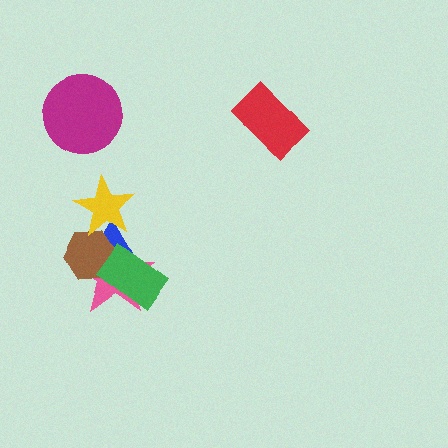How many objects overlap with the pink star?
3 objects overlap with the pink star.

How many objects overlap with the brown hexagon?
4 objects overlap with the brown hexagon.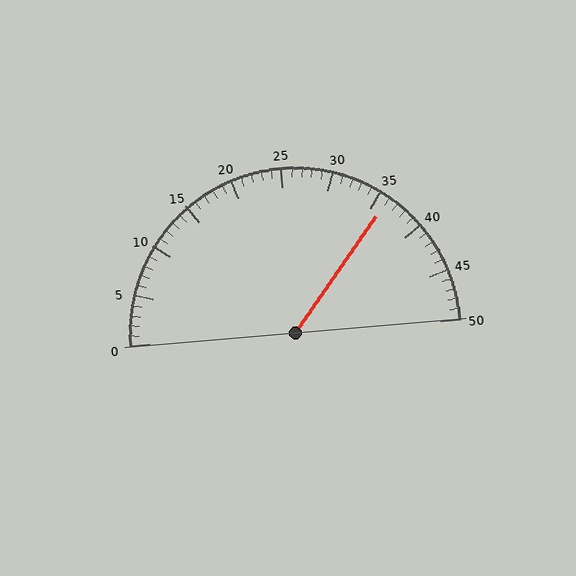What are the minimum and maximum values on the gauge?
The gauge ranges from 0 to 50.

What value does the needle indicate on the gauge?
The needle indicates approximately 36.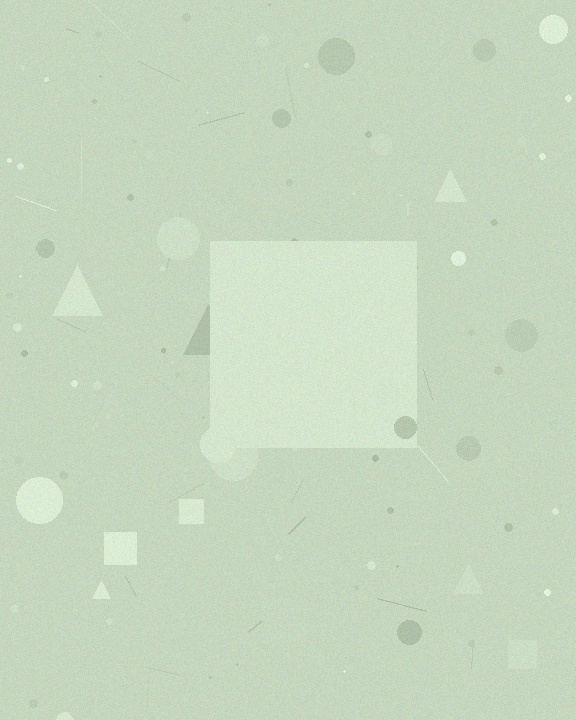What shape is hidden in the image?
A square is hidden in the image.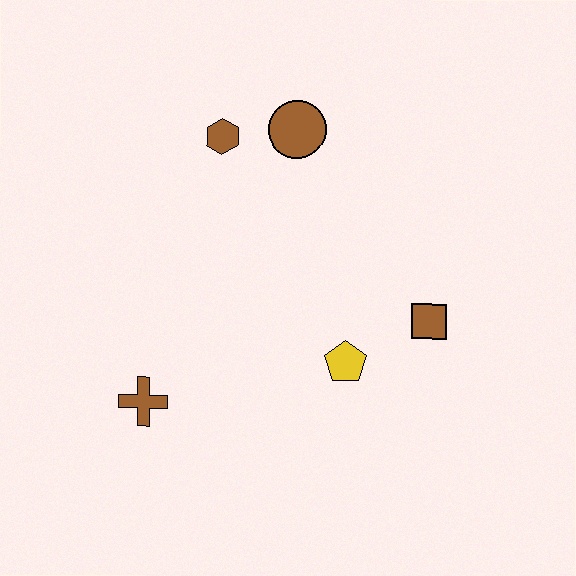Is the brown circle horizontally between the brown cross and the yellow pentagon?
Yes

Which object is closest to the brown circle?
The brown hexagon is closest to the brown circle.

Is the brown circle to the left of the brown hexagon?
No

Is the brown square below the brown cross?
No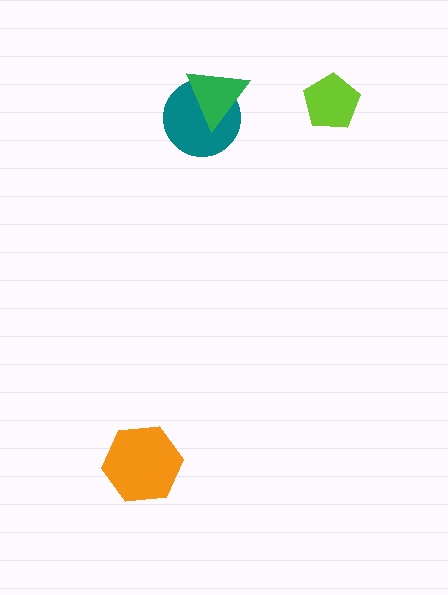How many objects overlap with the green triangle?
1 object overlaps with the green triangle.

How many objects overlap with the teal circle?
1 object overlaps with the teal circle.